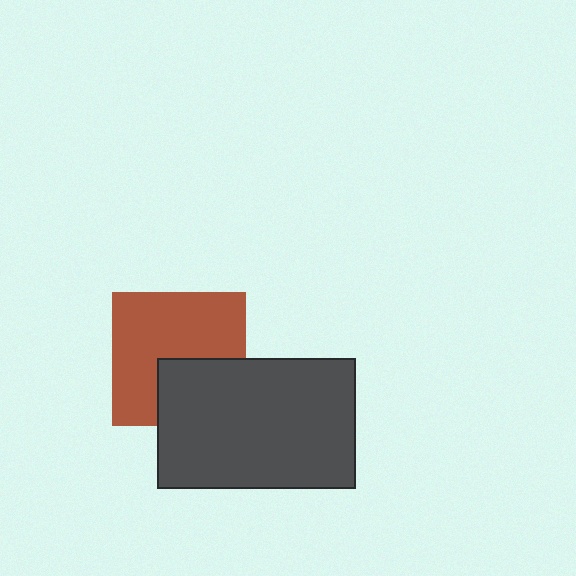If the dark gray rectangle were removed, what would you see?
You would see the complete brown square.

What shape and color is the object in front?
The object in front is a dark gray rectangle.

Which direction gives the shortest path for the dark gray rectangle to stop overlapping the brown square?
Moving down gives the shortest separation.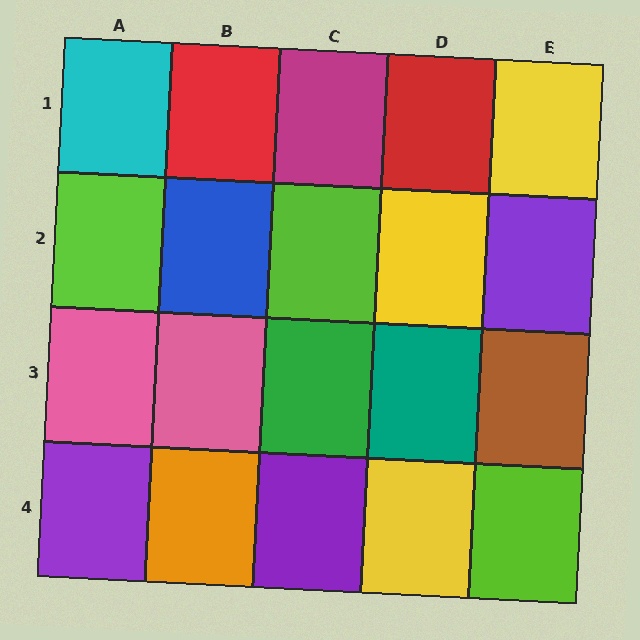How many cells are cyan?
1 cell is cyan.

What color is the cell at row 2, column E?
Purple.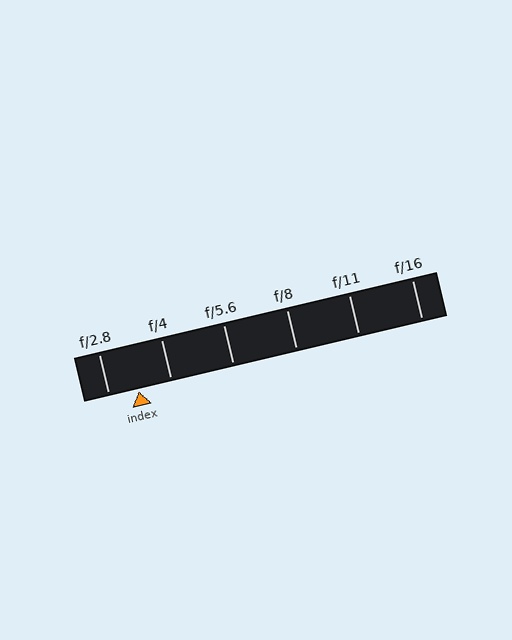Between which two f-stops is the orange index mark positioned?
The index mark is between f/2.8 and f/4.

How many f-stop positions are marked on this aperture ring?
There are 6 f-stop positions marked.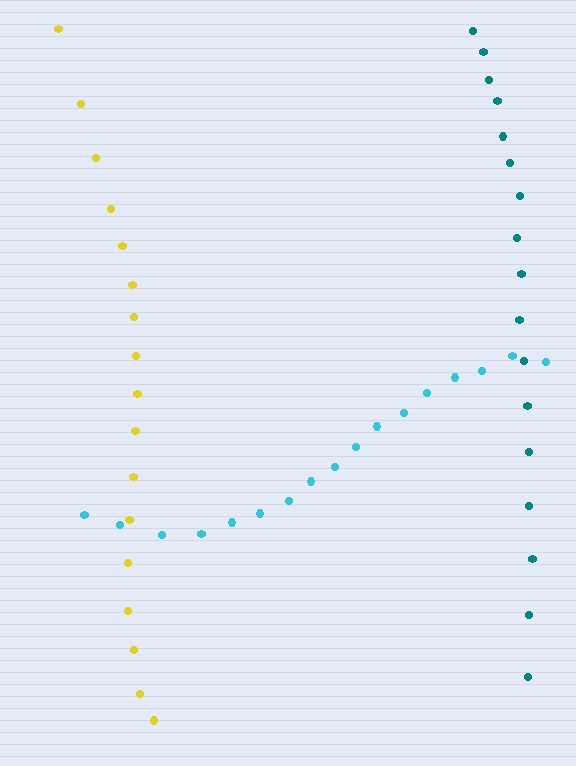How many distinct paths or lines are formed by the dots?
There are 3 distinct paths.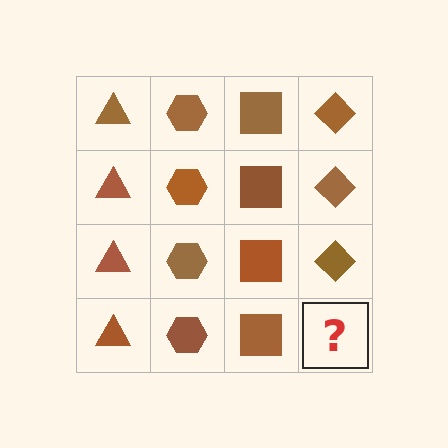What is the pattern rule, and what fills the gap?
The rule is that each column has a consistent shape. The gap should be filled with a brown diamond.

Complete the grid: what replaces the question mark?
The question mark should be replaced with a brown diamond.